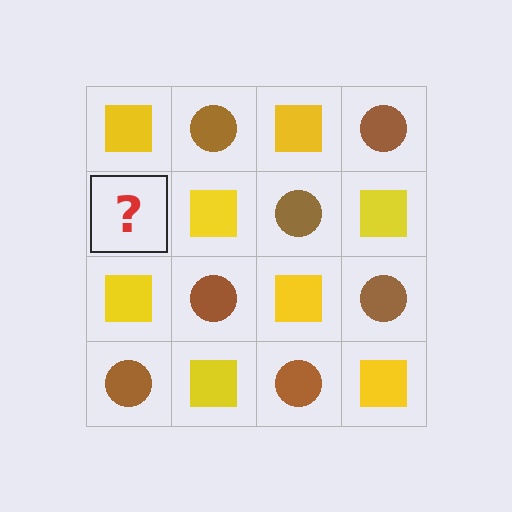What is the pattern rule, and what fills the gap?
The rule is that it alternates yellow square and brown circle in a checkerboard pattern. The gap should be filled with a brown circle.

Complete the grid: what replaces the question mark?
The question mark should be replaced with a brown circle.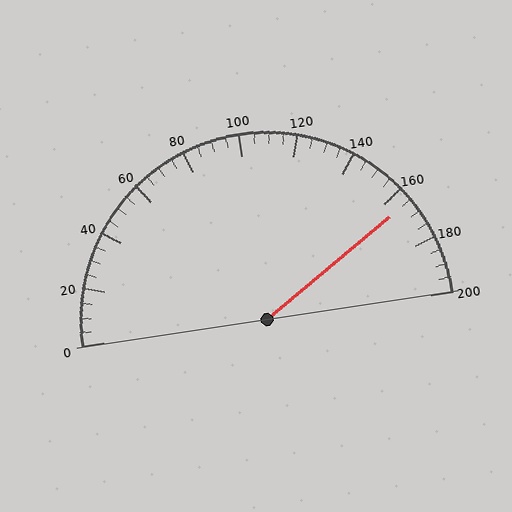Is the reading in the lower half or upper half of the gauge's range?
The reading is in the upper half of the range (0 to 200).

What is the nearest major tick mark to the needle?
The nearest major tick mark is 160.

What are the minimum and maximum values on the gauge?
The gauge ranges from 0 to 200.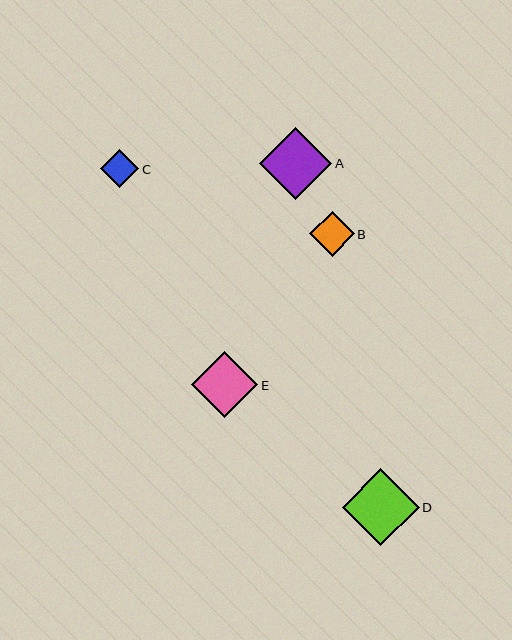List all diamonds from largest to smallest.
From largest to smallest: D, A, E, B, C.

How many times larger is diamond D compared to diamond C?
Diamond D is approximately 2.0 times the size of diamond C.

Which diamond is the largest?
Diamond D is the largest with a size of approximately 77 pixels.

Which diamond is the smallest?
Diamond C is the smallest with a size of approximately 38 pixels.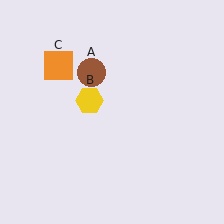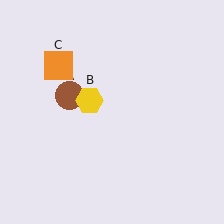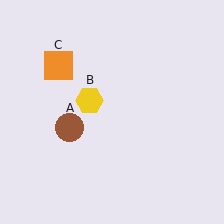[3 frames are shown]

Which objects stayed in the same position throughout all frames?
Yellow hexagon (object B) and orange square (object C) remained stationary.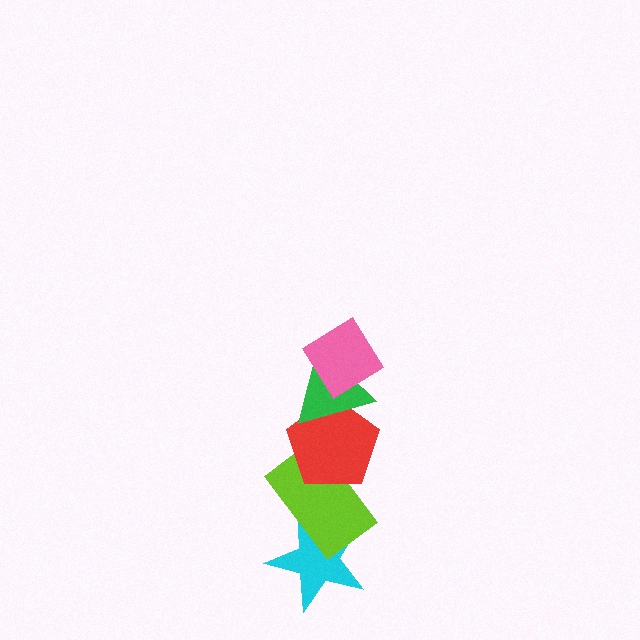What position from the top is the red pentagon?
The red pentagon is 3rd from the top.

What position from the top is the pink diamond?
The pink diamond is 1st from the top.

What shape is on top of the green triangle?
The pink diamond is on top of the green triangle.